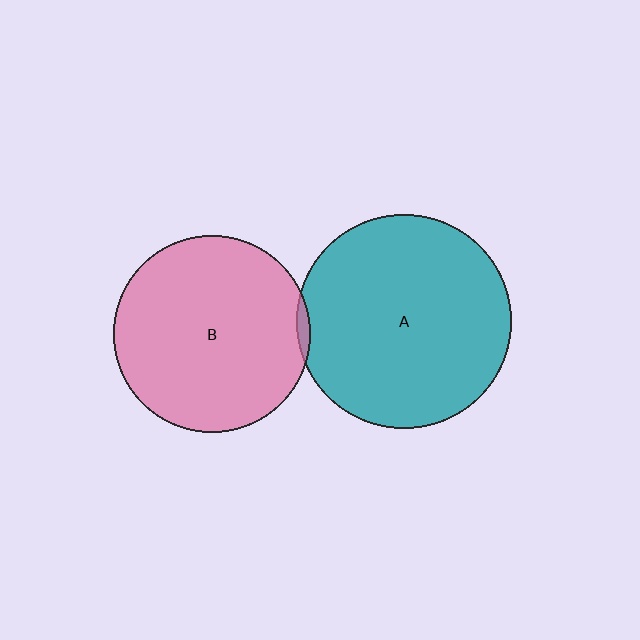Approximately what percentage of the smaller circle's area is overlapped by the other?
Approximately 5%.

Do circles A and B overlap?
Yes.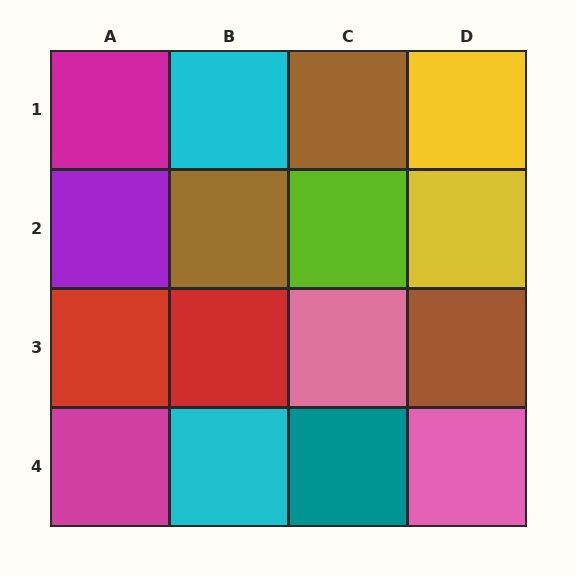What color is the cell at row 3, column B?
Red.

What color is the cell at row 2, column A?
Purple.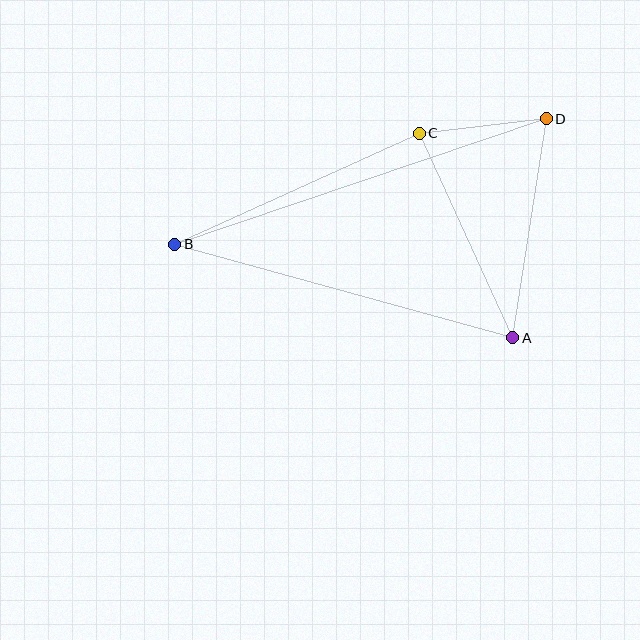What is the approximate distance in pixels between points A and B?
The distance between A and B is approximately 351 pixels.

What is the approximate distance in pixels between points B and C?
The distance between B and C is approximately 269 pixels.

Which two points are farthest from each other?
Points B and D are farthest from each other.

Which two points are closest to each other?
Points C and D are closest to each other.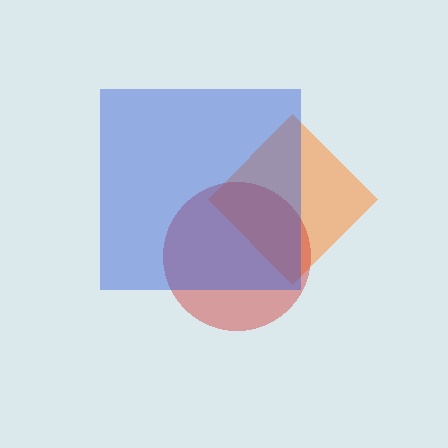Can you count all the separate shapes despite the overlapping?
Yes, there are 3 separate shapes.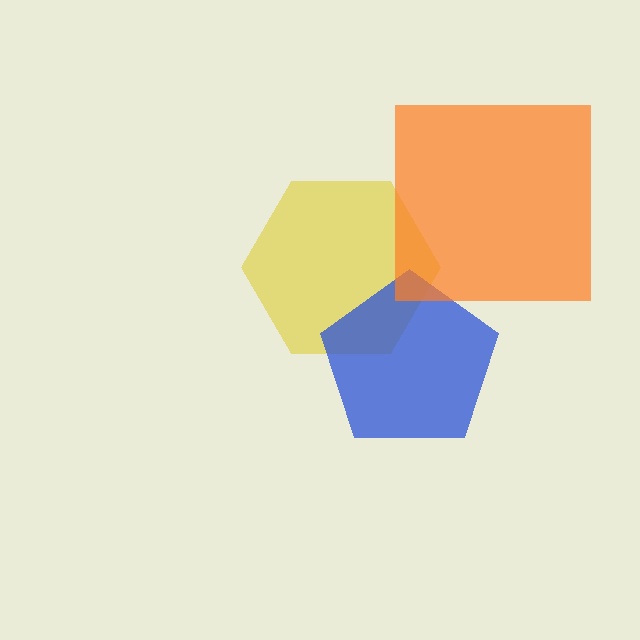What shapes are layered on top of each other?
The layered shapes are: a yellow hexagon, a blue pentagon, an orange square.